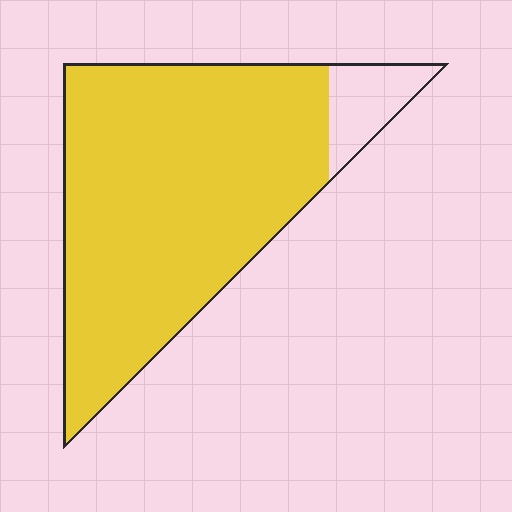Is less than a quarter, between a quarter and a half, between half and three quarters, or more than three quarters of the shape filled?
More than three quarters.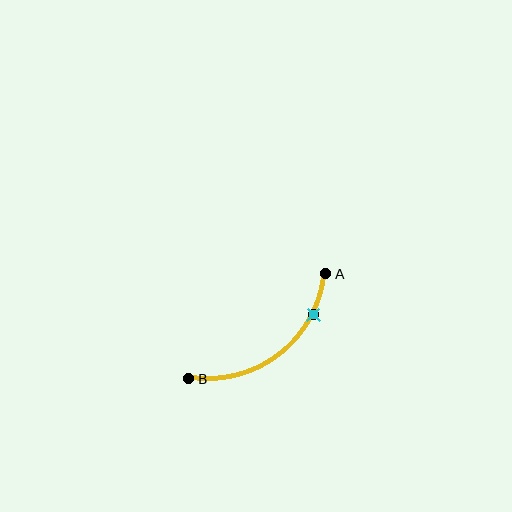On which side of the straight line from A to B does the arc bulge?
The arc bulges below and to the right of the straight line connecting A and B.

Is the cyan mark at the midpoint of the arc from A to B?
No. The cyan mark lies on the arc but is closer to endpoint A. The arc midpoint would be at the point on the curve equidistant along the arc from both A and B.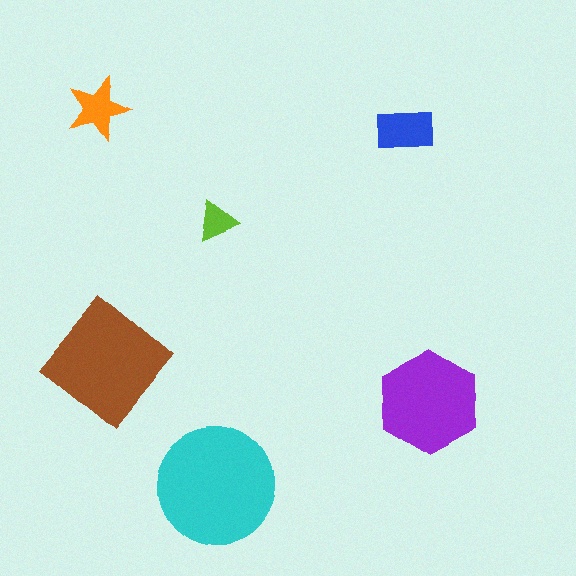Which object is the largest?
The cyan circle.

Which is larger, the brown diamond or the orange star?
The brown diamond.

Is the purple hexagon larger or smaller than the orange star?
Larger.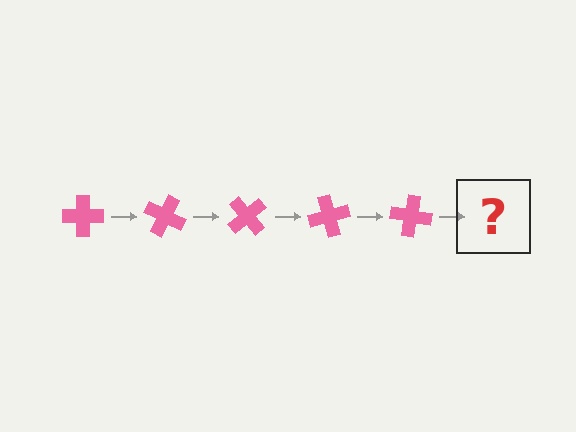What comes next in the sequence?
The next element should be a pink cross rotated 125 degrees.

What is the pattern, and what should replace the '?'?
The pattern is that the cross rotates 25 degrees each step. The '?' should be a pink cross rotated 125 degrees.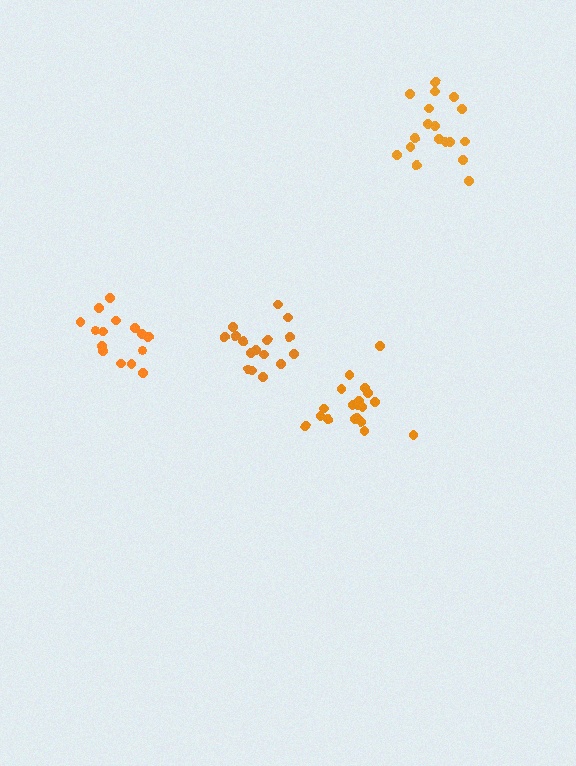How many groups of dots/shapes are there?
There are 4 groups.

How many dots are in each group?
Group 1: 18 dots, Group 2: 15 dots, Group 3: 19 dots, Group 4: 16 dots (68 total).